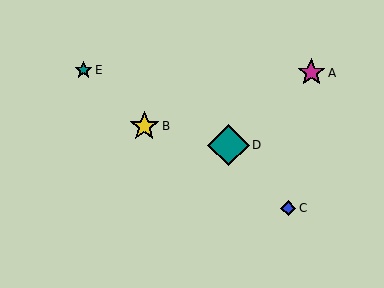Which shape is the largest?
The teal diamond (labeled D) is the largest.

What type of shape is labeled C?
Shape C is a blue diamond.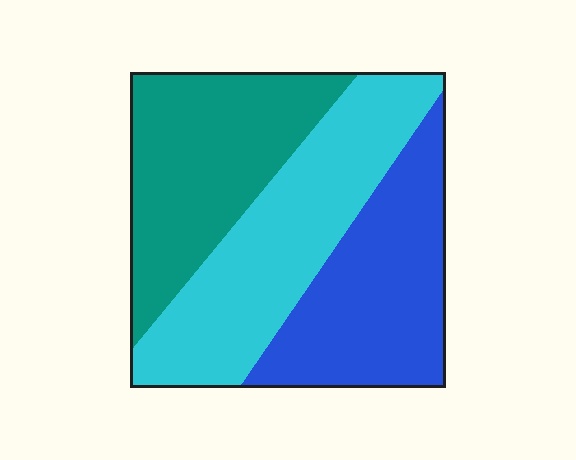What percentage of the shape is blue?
Blue takes up about one third (1/3) of the shape.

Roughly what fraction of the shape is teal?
Teal covers around 30% of the shape.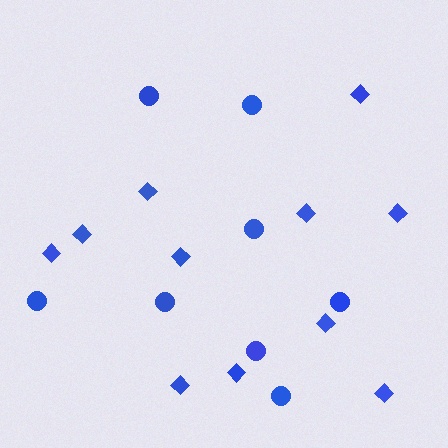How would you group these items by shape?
There are 2 groups: one group of circles (8) and one group of diamonds (11).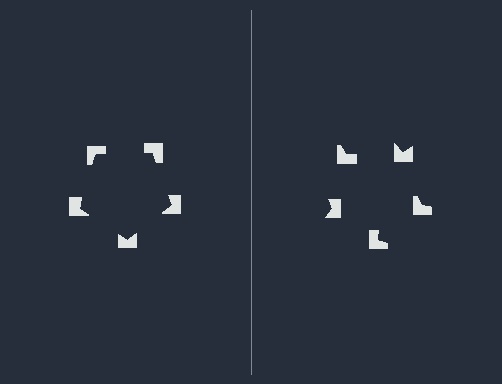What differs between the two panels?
The notched squares are positioned identically on both sides; only the wedge orientations differ. On the left they align to a pentagon; on the right they are misaligned.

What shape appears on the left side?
An illusory pentagon.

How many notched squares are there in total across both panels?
10 — 5 on each side.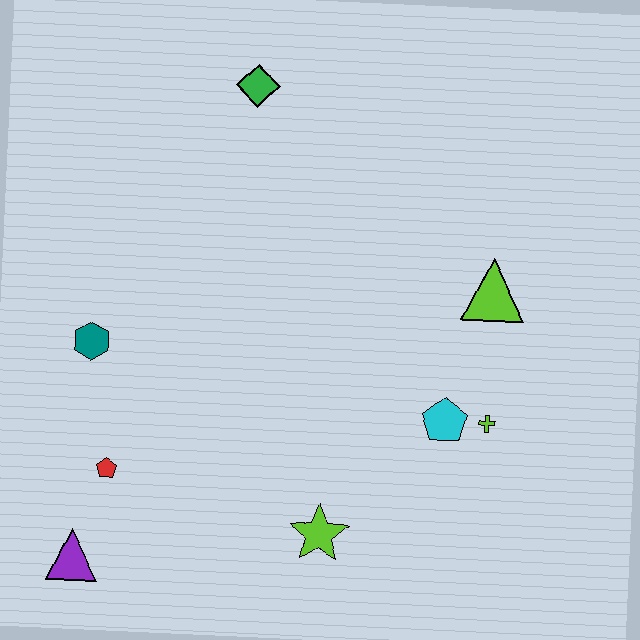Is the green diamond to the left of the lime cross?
Yes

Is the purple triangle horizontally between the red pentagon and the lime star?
No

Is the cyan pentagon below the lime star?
No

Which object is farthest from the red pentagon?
The lime triangle is farthest from the red pentagon.